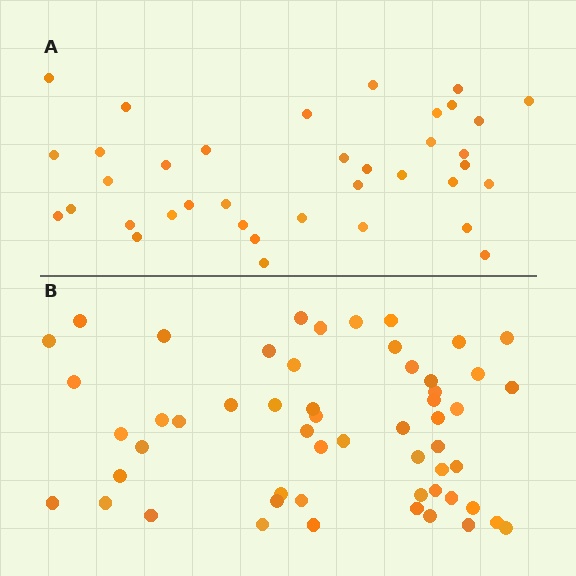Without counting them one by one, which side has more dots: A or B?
Region B (the bottom region) has more dots.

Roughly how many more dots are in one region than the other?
Region B has approximately 20 more dots than region A.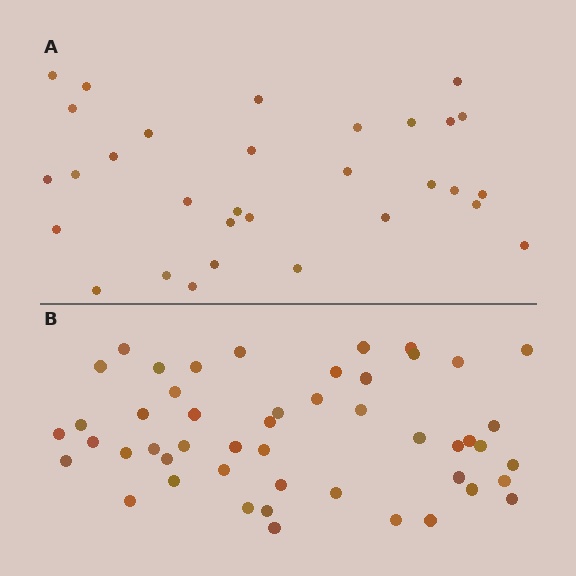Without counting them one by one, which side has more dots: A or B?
Region B (the bottom region) has more dots.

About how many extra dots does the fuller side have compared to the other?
Region B has approximately 20 more dots than region A.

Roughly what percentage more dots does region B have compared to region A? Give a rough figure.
About 60% more.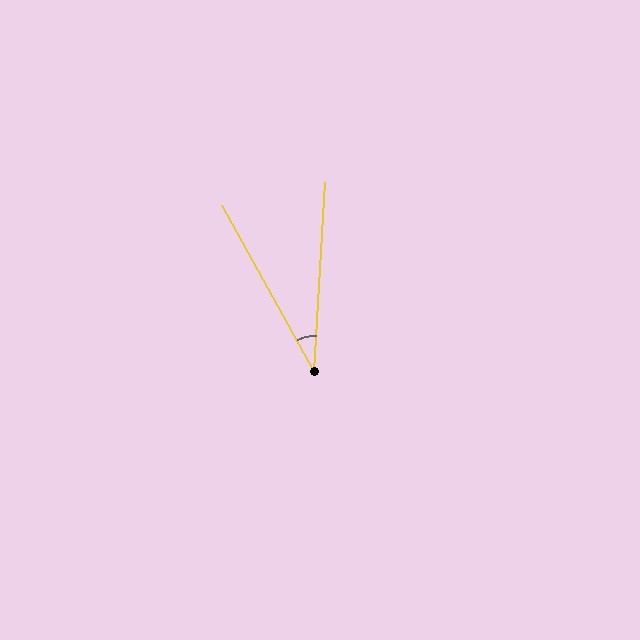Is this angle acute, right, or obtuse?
It is acute.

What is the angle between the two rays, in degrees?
Approximately 32 degrees.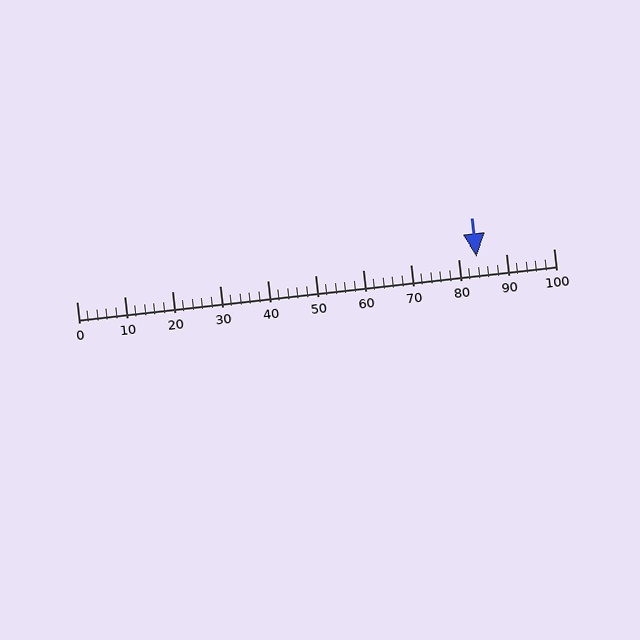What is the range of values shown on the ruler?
The ruler shows values from 0 to 100.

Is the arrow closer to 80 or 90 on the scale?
The arrow is closer to 80.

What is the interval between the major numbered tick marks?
The major tick marks are spaced 10 units apart.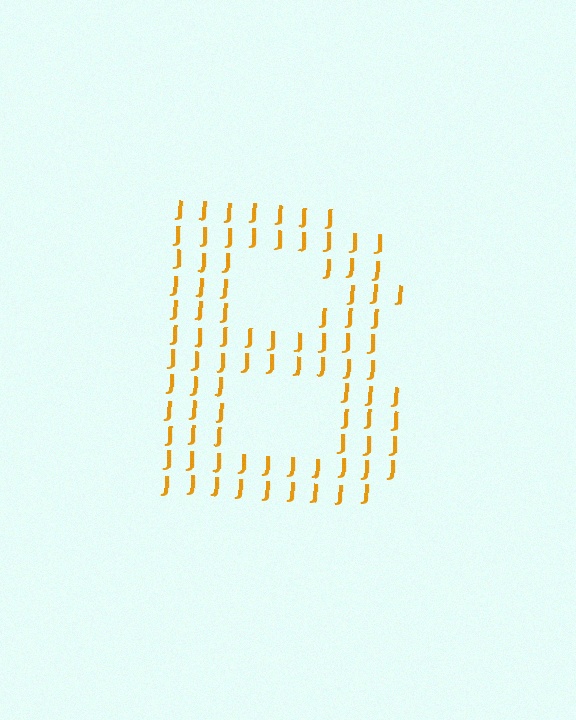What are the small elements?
The small elements are letter J's.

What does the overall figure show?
The overall figure shows the letter B.